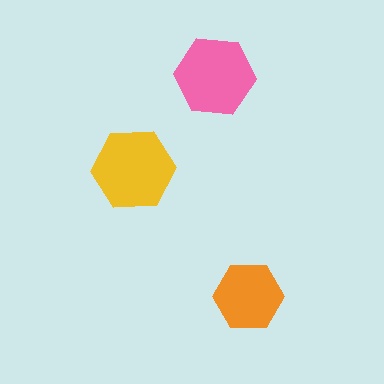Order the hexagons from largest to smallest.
the yellow one, the pink one, the orange one.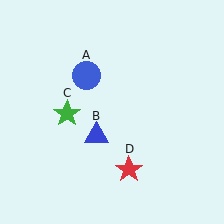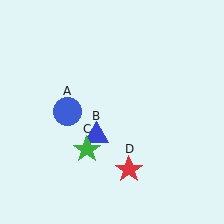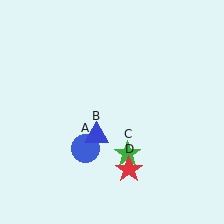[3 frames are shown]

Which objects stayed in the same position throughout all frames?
Blue triangle (object B) and red star (object D) remained stationary.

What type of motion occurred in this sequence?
The blue circle (object A), green star (object C) rotated counterclockwise around the center of the scene.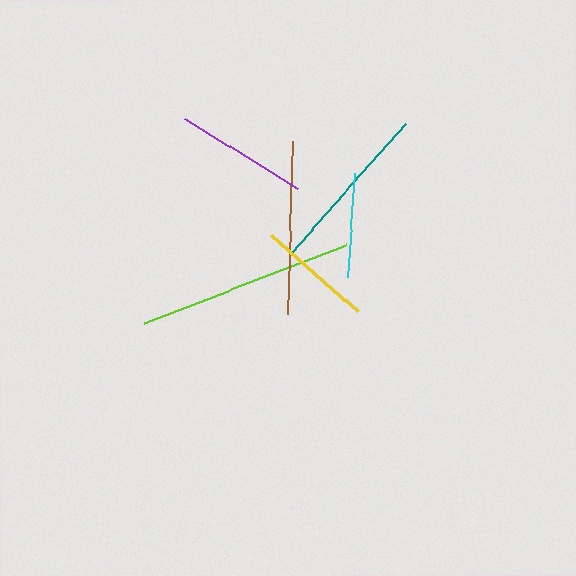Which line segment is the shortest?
The cyan line is the shortest at approximately 104 pixels.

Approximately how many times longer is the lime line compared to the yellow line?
The lime line is approximately 1.9 times the length of the yellow line.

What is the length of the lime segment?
The lime segment is approximately 216 pixels long.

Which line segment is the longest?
The lime line is the longest at approximately 216 pixels.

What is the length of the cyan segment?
The cyan segment is approximately 104 pixels long.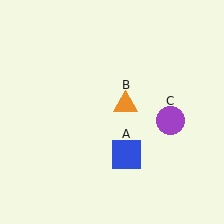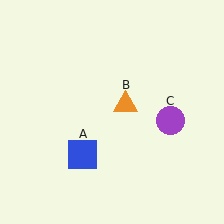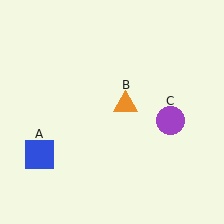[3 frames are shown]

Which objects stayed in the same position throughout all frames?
Orange triangle (object B) and purple circle (object C) remained stationary.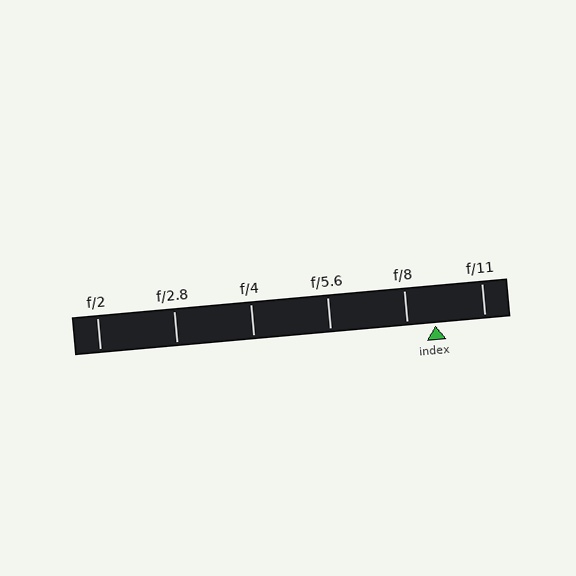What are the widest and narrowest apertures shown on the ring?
The widest aperture shown is f/2 and the narrowest is f/11.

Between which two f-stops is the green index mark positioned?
The index mark is between f/8 and f/11.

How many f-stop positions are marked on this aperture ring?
There are 6 f-stop positions marked.